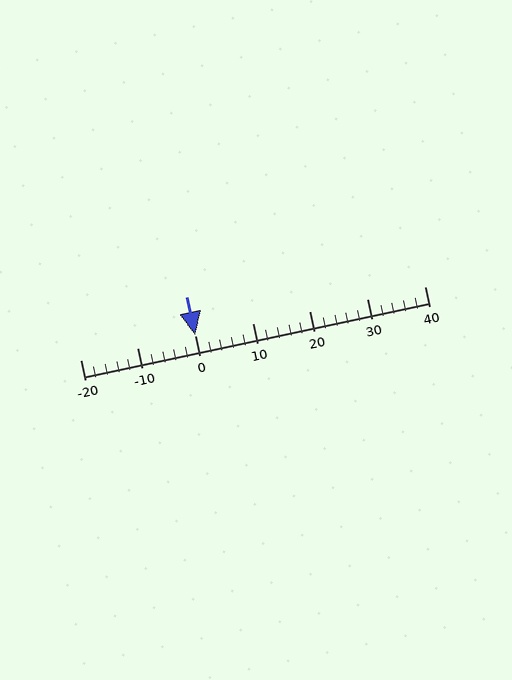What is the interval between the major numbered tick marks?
The major tick marks are spaced 10 units apart.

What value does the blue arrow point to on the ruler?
The blue arrow points to approximately 0.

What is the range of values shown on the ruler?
The ruler shows values from -20 to 40.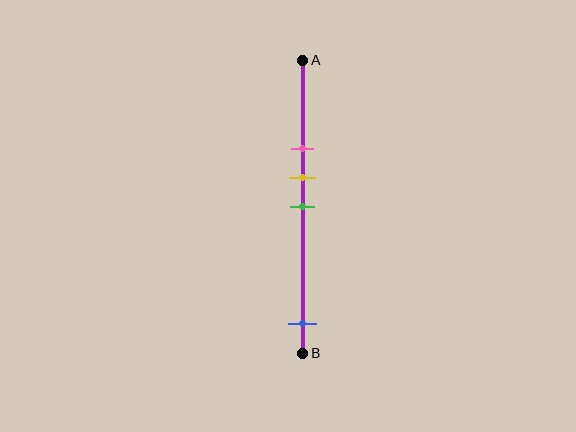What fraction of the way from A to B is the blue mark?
The blue mark is approximately 90% (0.9) of the way from A to B.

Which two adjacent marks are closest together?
The yellow and green marks are the closest adjacent pair.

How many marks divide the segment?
There are 4 marks dividing the segment.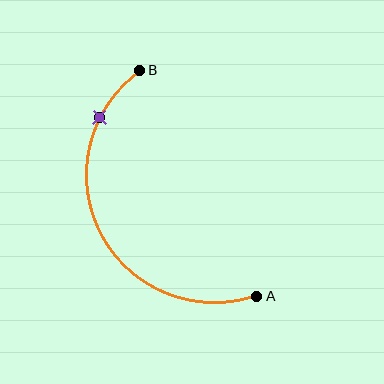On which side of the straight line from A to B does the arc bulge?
The arc bulges to the left of the straight line connecting A and B.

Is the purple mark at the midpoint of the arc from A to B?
No. The purple mark lies on the arc but is closer to endpoint B. The arc midpoint would be at the point on the curve equidistant along the arc from both A and B.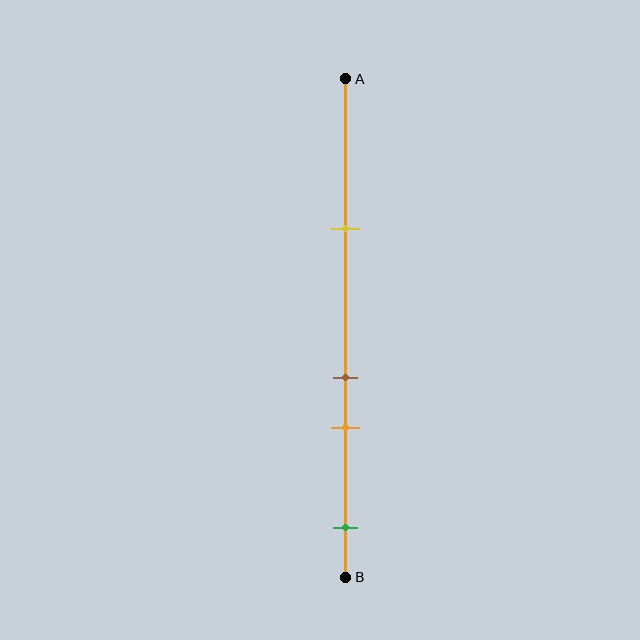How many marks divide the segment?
There are 4 marks dividing the segment.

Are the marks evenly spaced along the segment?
No, the marks are not evenly spaced.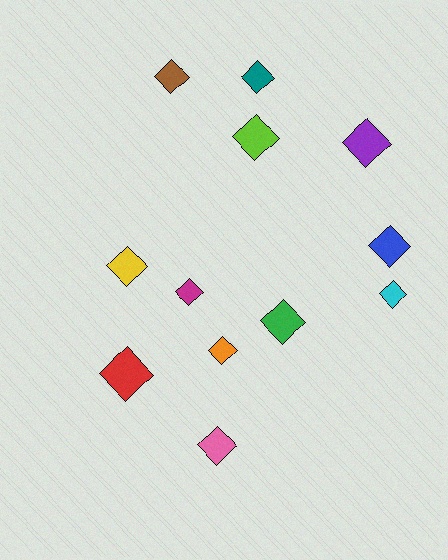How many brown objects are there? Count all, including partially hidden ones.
There is 1 brown object.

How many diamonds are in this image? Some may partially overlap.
There are 12 diamonds.